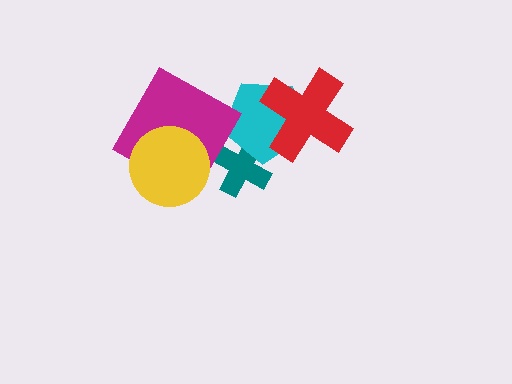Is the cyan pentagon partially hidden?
Yes, it is partially covered by another shape.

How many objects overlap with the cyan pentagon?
2 objects overlap with the cyan pentagon.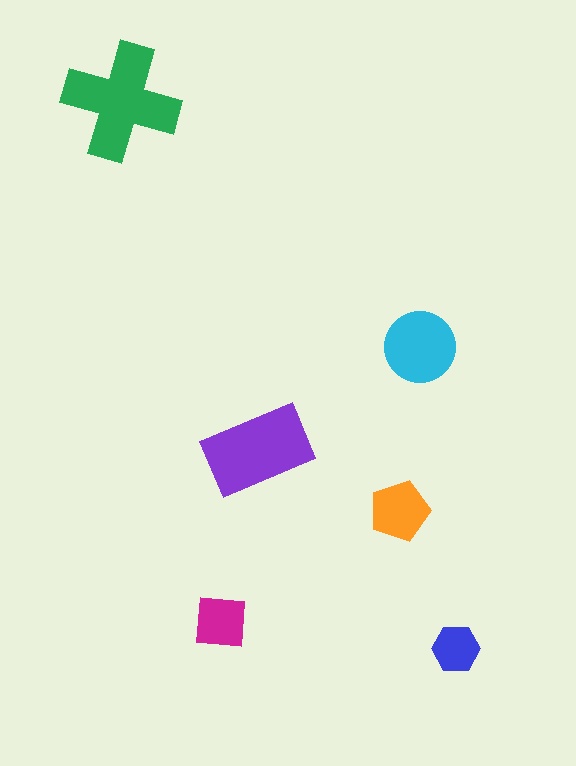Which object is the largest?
The green cross.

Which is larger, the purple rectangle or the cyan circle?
The purple rectangle.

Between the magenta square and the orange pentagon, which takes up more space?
The orange pentagon.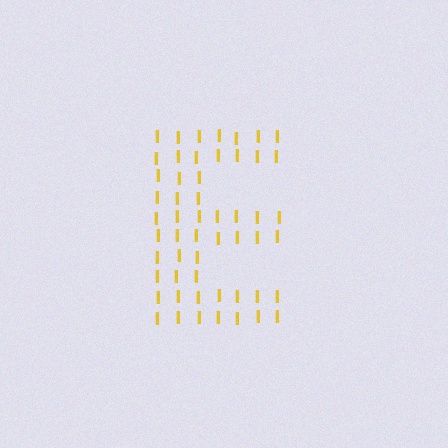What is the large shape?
The large shape is the letter E.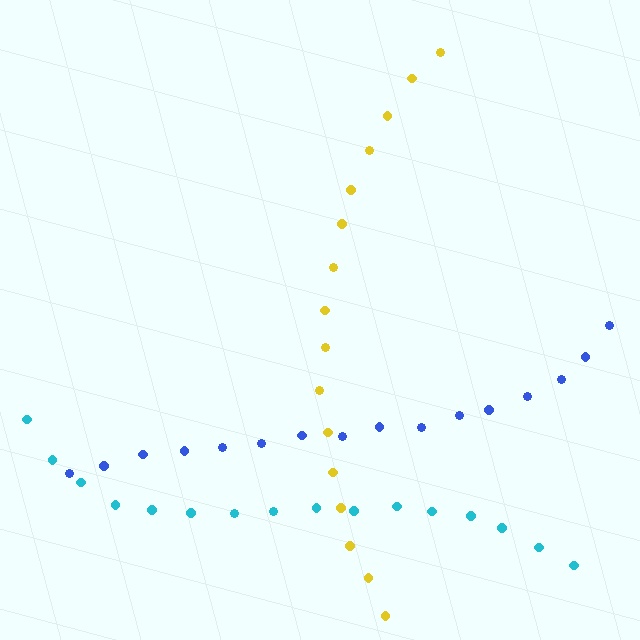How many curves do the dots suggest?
There are 3 distinct paths.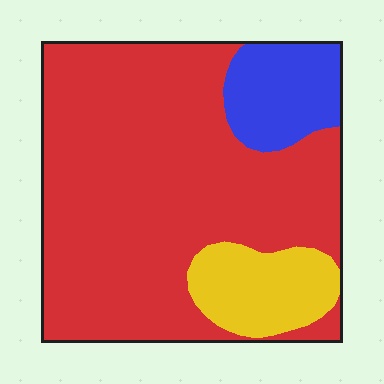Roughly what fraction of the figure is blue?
Blue takes up less than a quarter of the figure.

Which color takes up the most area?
Red, at roughly 75%.